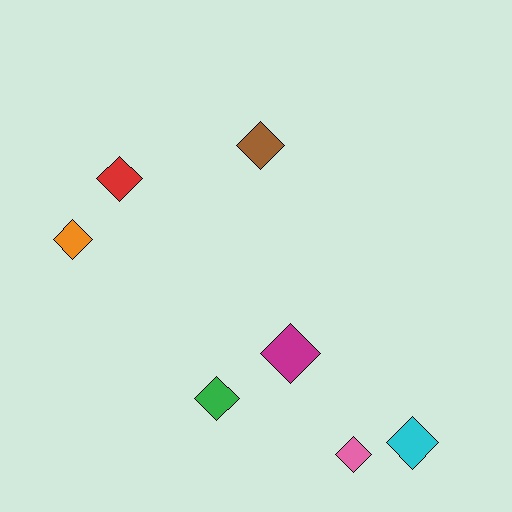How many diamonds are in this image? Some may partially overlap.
There are 7 diamonds.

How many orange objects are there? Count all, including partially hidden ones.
There is 1 orange object.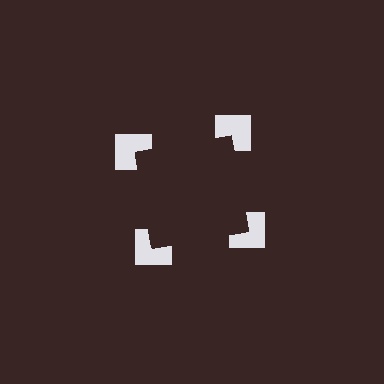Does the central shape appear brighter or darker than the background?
It typically appears slightly darker than the background, even though no actual brightness change is drawn.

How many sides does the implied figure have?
4 sides.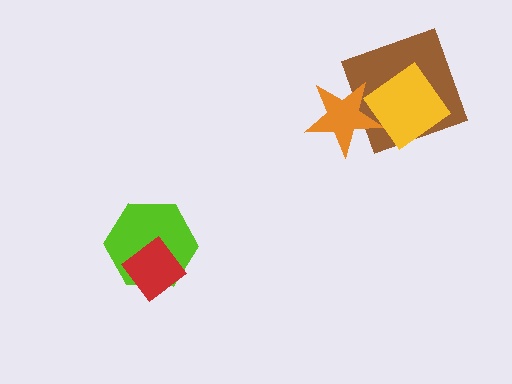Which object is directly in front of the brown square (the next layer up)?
The orange star is directly in front of the brown square.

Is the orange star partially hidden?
Yes, it is partially covered by another shape.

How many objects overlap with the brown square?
2 objects overlap with the brown square.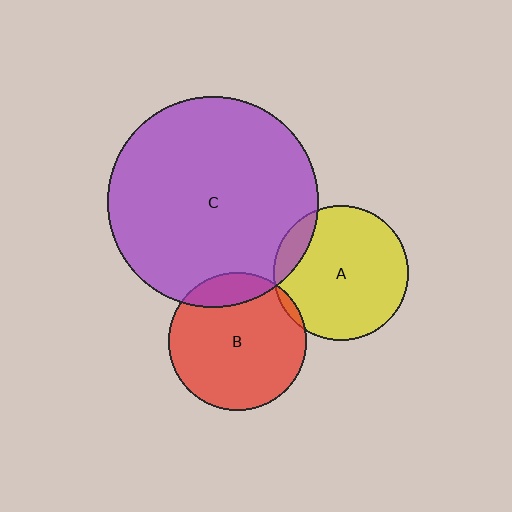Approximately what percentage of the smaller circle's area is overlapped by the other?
Approximately 15%.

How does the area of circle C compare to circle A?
Approximately 2.4 times.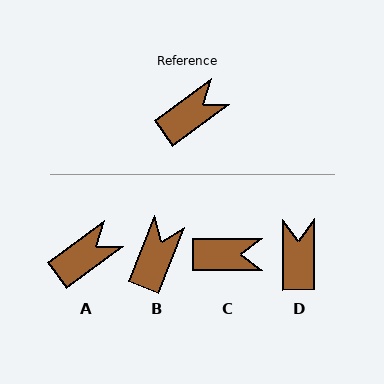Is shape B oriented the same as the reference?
No, it is off by about 32 degrees.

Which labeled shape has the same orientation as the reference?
A.